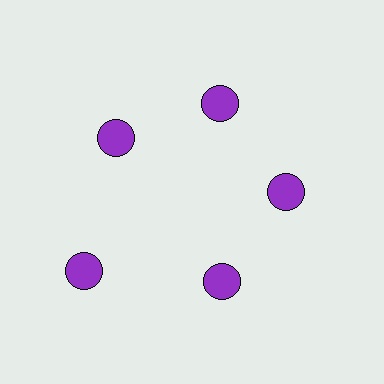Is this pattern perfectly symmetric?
No. The 5 purple circles are arranged in a ring, but one element near the 8 o'clock position is pushed outward from the center, breaking the 5-fold rotational symmetry.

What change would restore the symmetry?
The symmetry would be restored by moving it inward, back onto the ring so that all 5 circles sit at equal angles and equal distance from the center.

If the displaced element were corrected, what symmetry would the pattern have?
It would have 5-fold rotational symmetry — the pattern would map onto itself every 72 degrees.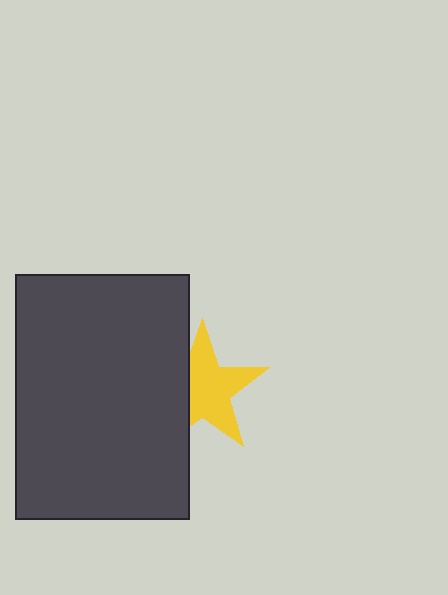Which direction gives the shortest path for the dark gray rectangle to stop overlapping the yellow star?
Moving left gives the shortest separation.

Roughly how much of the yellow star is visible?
Most of it is visible (roughly 68%).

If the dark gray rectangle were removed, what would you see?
You would see the complete yellow star.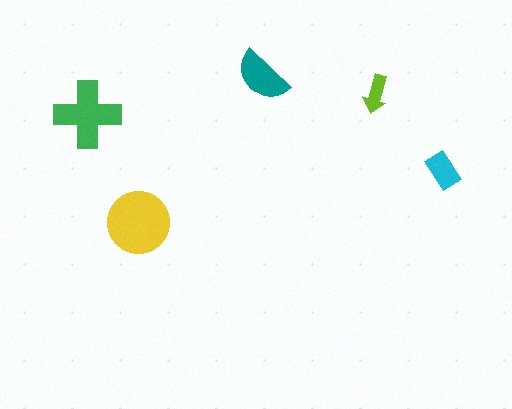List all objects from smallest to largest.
The lime arrow, the cyan rectangle, the teal semicircle, the green cross, the yellow circle.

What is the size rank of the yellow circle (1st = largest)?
1st.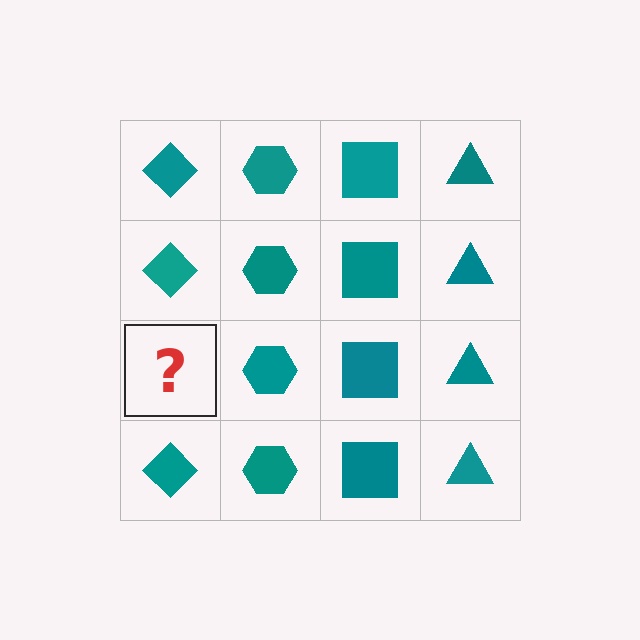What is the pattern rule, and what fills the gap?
The rule is that each column has a consistent shape. The gap should be filled with a teal diamond.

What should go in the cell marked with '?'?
The missing cell should contain a teal diamond.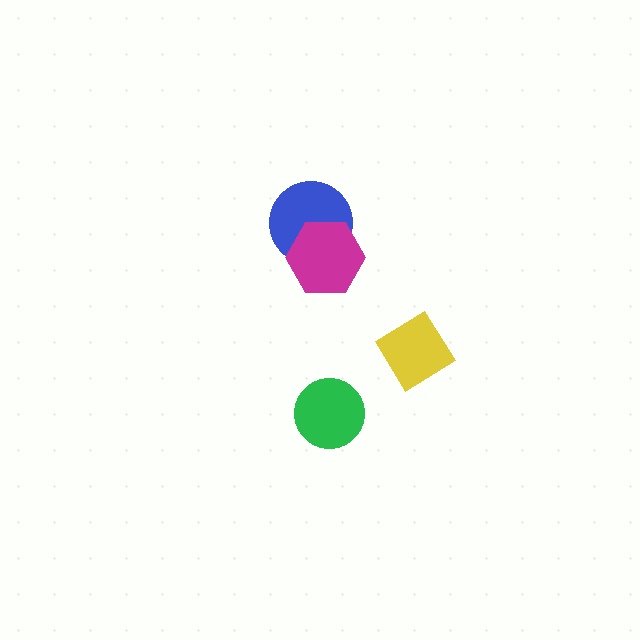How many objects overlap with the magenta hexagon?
1 object overlaps with the magenta hexagon.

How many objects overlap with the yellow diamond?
0 objects overlap with the yellow diamond.